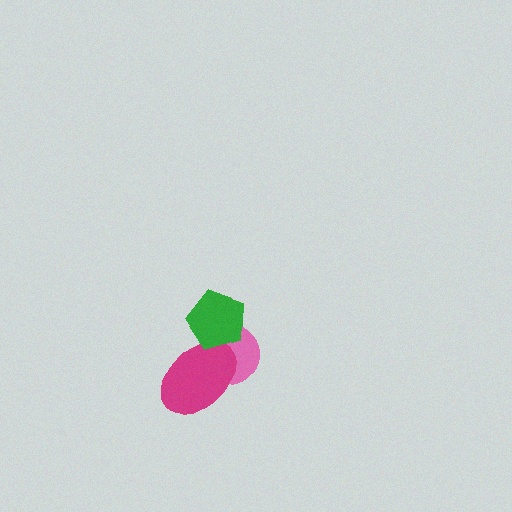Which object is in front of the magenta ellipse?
The green pentagon is in front of the magenta ellipse.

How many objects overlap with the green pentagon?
2 objects overlap with the green pentagon.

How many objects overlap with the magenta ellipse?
2 objects overlap with the magenta ellipse.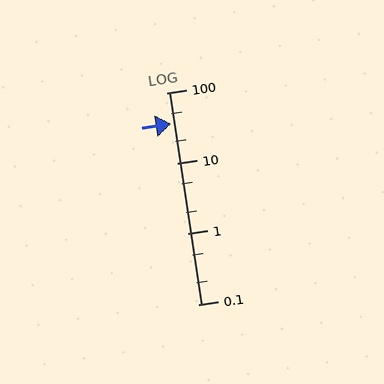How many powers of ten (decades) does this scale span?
The scale spans 3 decades, from 0.1 to 100.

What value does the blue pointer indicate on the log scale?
The pointer indicates approximately 36.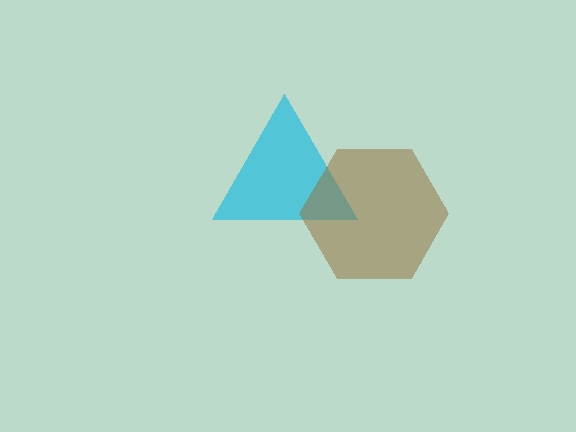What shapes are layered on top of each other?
The layered shapes are: a cyan triangle, a brown hexagon.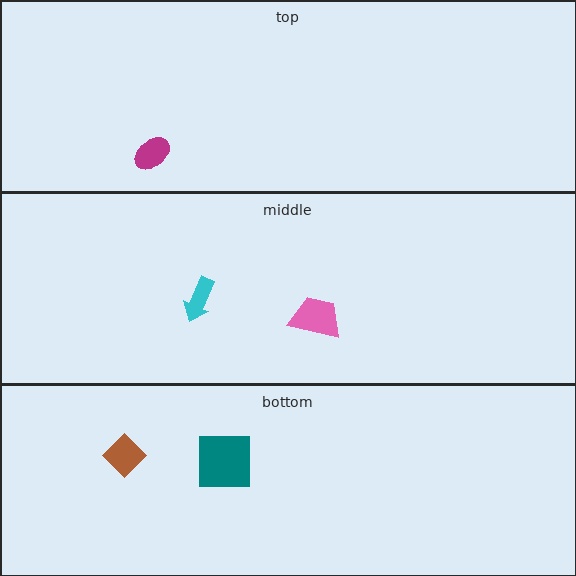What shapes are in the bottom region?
The teal square, the brown diamond.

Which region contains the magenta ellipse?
The top region.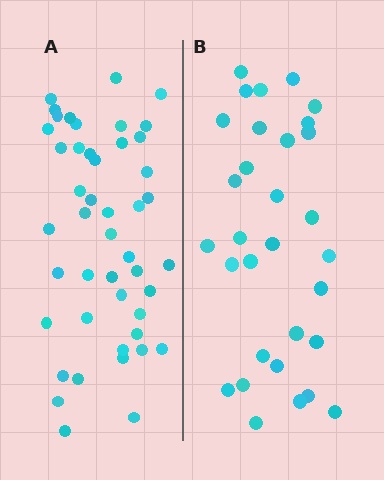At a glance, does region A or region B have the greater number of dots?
Region A (the left region) has more dots.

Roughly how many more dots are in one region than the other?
Region A has approximately 15 more dots than region B.